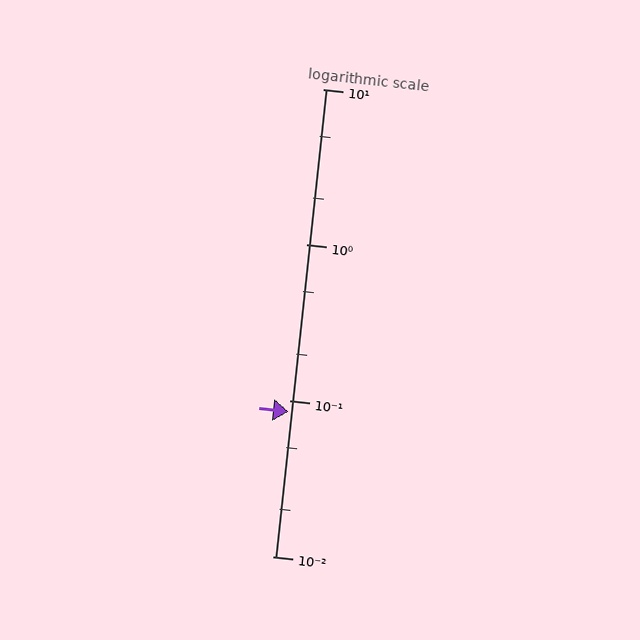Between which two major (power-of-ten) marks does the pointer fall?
The pointer is between 0.01 and 0.1.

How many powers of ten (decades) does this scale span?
The scale spans 3 decades, from 0.01 to 10.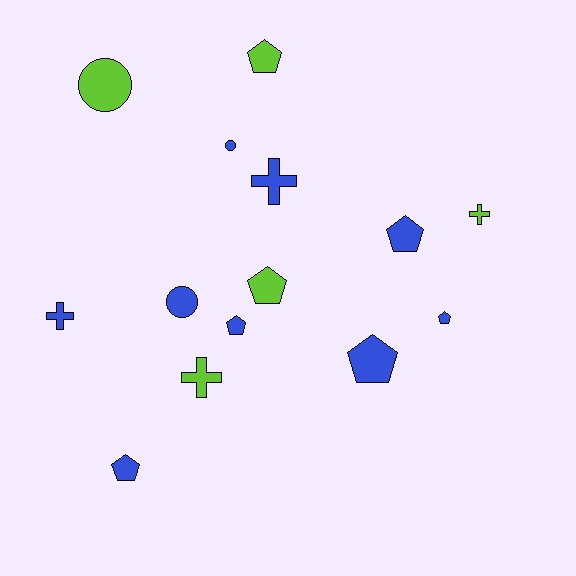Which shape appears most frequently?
Pentagon, with 7 objects.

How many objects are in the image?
There are 14 objects.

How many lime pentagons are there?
There are 2 lime pentagons.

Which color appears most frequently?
Blue, with 9 objects.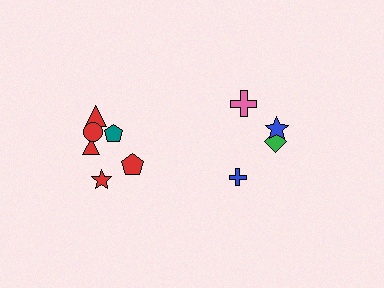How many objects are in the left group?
There are 6 objects.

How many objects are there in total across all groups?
There are 10 objects.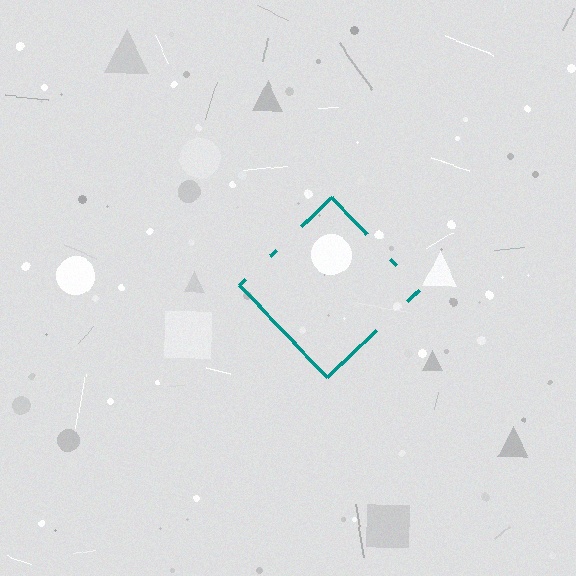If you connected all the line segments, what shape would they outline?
They would outline a diamond.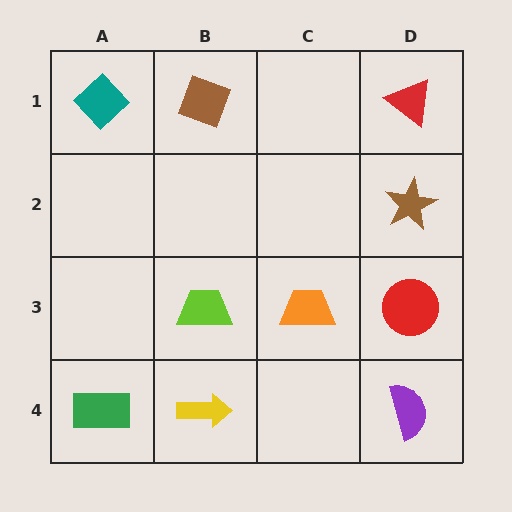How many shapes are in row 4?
3 shapes.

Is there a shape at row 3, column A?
No, that cell is empty.